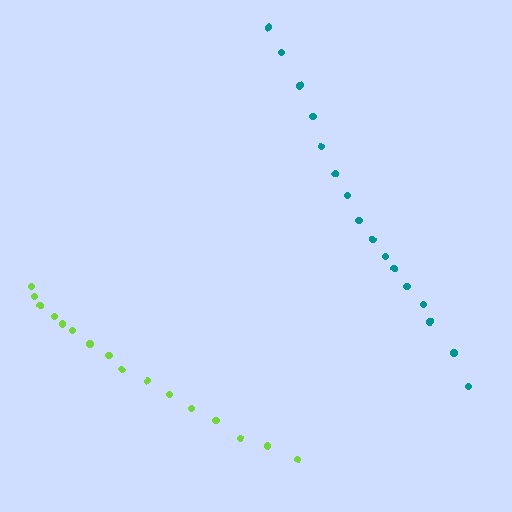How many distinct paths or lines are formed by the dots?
There are 2 distinct paths.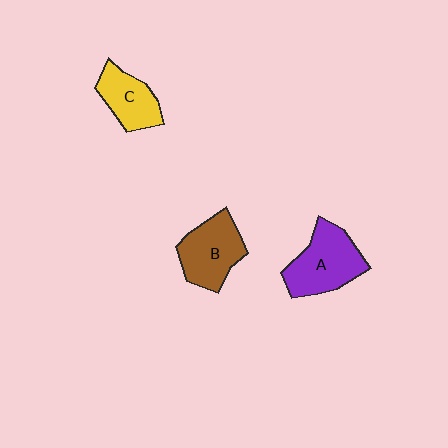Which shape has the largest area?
Shape A (purple).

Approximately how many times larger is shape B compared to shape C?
Approximately 1.3 times.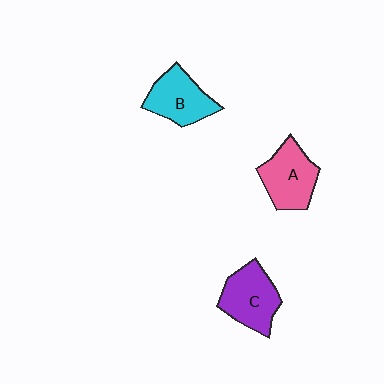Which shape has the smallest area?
Shape B (cyan).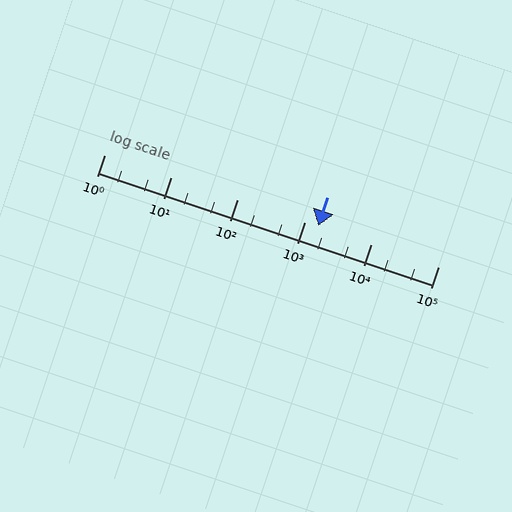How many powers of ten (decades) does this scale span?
The scale spans 5 decades, from 1 to 100000.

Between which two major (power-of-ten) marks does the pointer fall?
The pointer is between 1000 and 10000.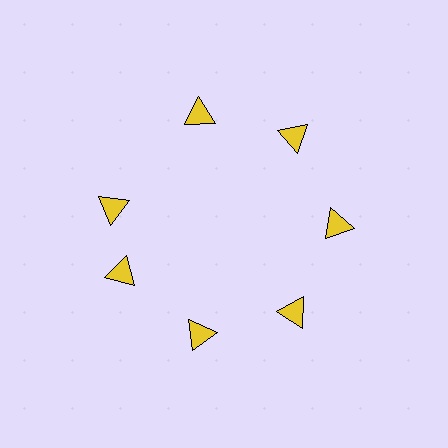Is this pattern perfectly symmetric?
No. The 7 yellow triangles are arranged in a ring, but one element near the 10 o'clock position is rotated out of alignment along the ring, breaking the 7-fold rotational symmetry.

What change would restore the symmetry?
The symmetry would be restored by rotating it back into even spacing with its neighbors so that all 7 triangles sit at equal angles and equal distance from the center.